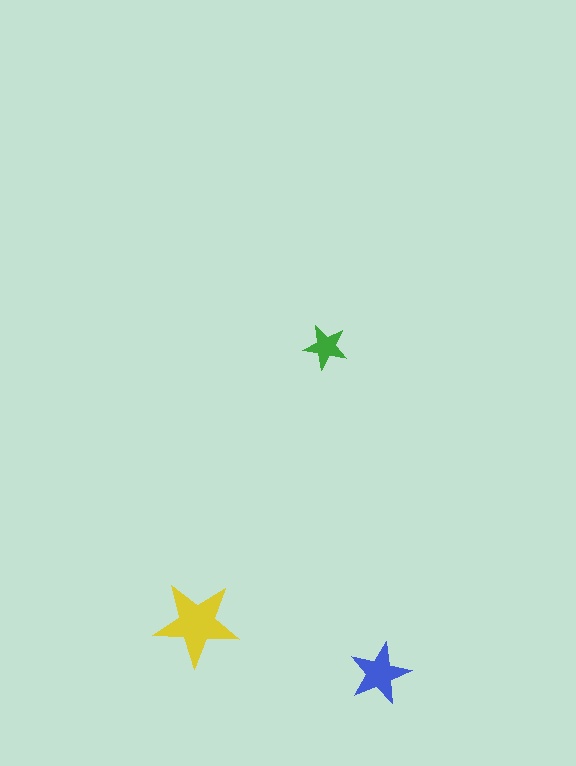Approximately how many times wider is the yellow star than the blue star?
About 1.5 times wider.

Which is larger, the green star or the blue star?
The blue one.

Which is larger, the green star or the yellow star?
The yellow one.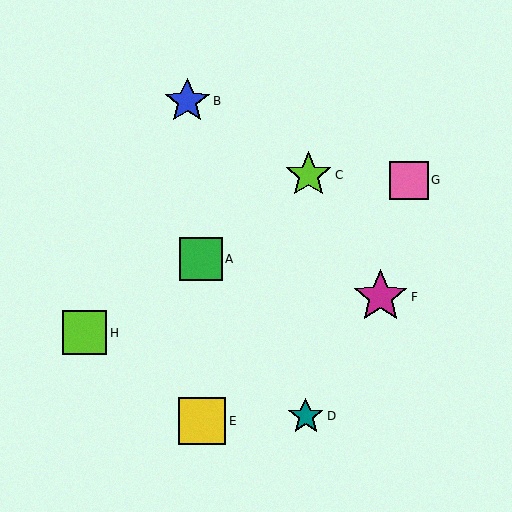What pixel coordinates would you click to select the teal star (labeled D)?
Click at (306, 416) to select the teal star D.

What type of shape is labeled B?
Shape B is a blue star.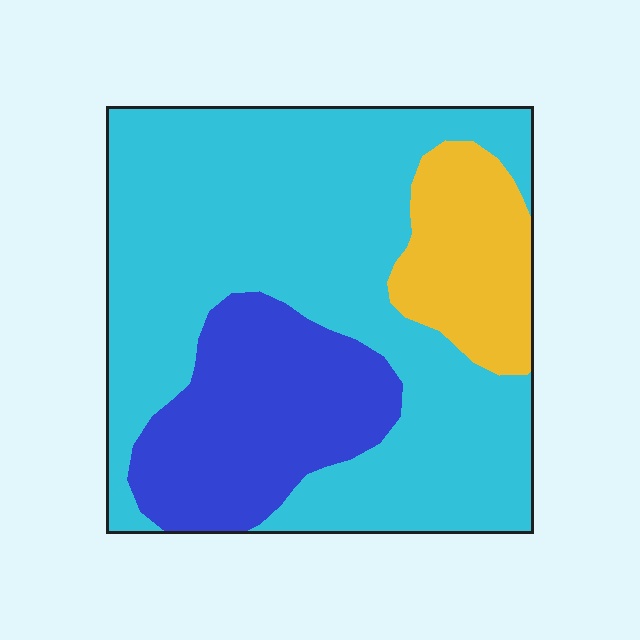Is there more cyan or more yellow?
Cyan.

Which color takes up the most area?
Cyan, at roughly 65%.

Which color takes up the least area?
Yellow, at roughly 15%.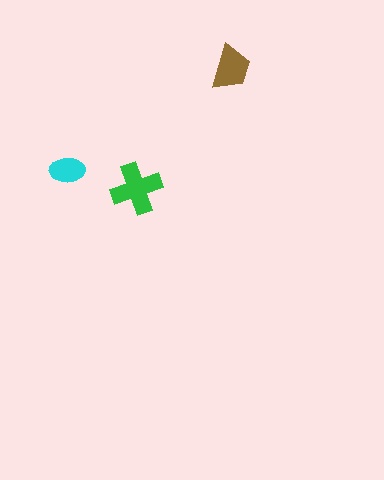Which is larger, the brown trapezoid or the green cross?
The green cross.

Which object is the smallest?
The cyan ellipse.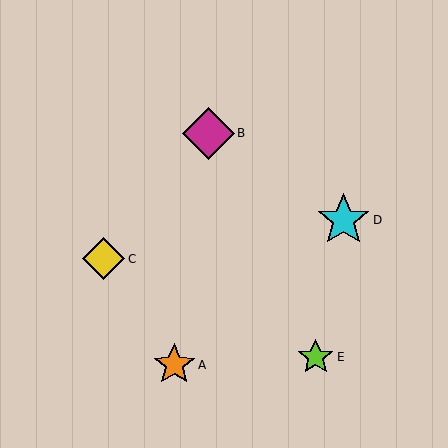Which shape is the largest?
The cyan star (labeled D) is the largest.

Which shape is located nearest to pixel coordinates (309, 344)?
The lime star (labeled E) at (316, 357) is nearest to that location.